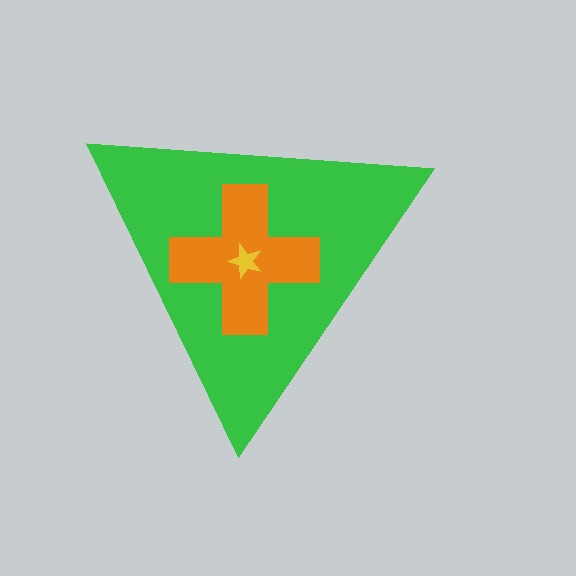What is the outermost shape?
The green triangle.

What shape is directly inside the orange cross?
The yellow star.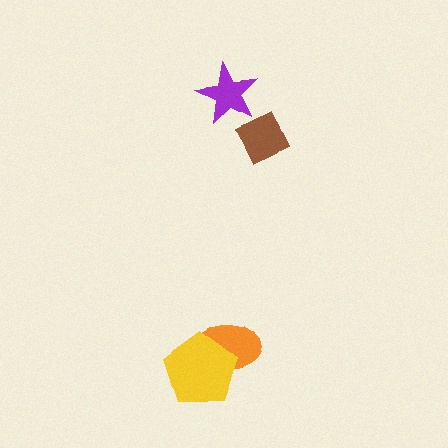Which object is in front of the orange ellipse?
The yellow pentagon is in front of the orange ellipse.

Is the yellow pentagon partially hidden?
No, no other shape covers it.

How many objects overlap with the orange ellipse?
1 object overlaps with the orange ellipse.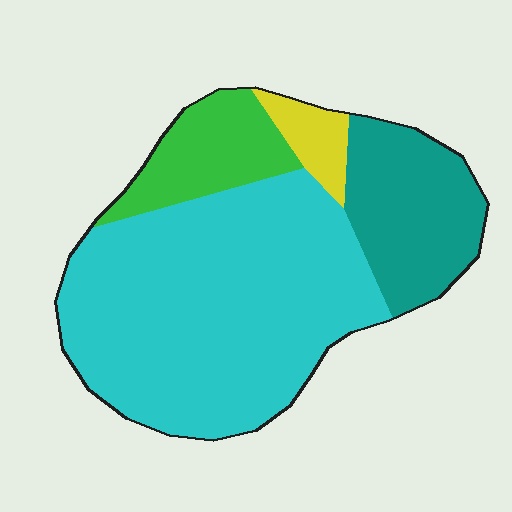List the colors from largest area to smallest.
From largest to smallest: cyan, teal, green, yellow.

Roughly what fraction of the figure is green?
Green covers 13% of the figure.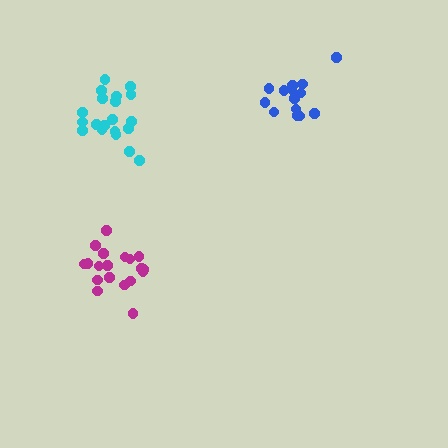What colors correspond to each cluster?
The clusters are colored: cyan, magenta, blue.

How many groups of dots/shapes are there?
There are 3 groups.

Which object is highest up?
The blue cluster is topmost.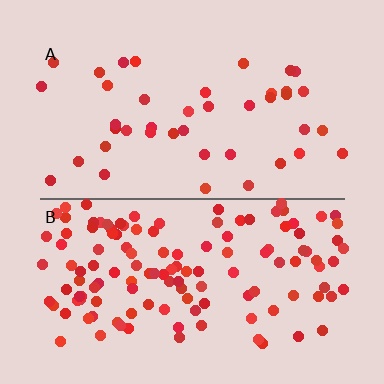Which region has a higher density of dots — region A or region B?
B (the bottom).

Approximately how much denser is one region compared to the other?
Approximately 3.2× — region B over region A.